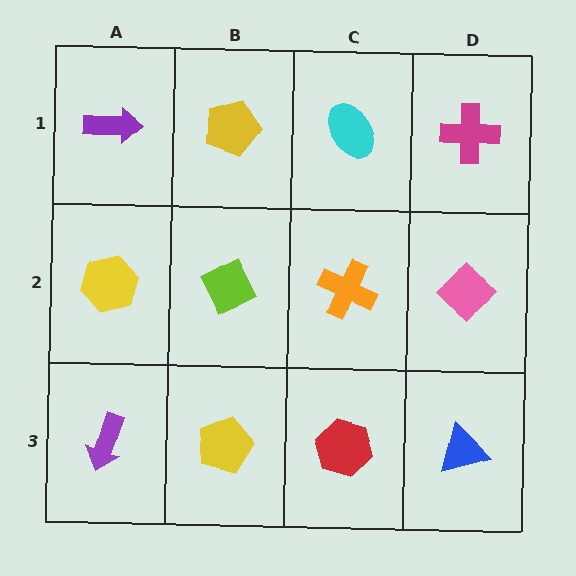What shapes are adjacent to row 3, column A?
A yellow hexagon (row 2, column A), a yellow pentagon (row 3, column B).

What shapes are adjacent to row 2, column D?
A magenta cross (row 1, column D), a blue triangle (row 3, column D), an orange cross (row 2, column C).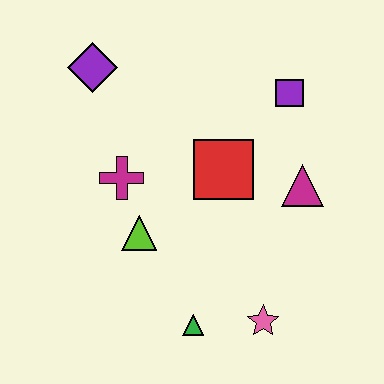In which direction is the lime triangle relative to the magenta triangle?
The lime triangle is to the left of the magenta triangle.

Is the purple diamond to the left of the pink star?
Yes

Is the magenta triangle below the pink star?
No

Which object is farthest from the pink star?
The purple diamond is farthest from the pink star.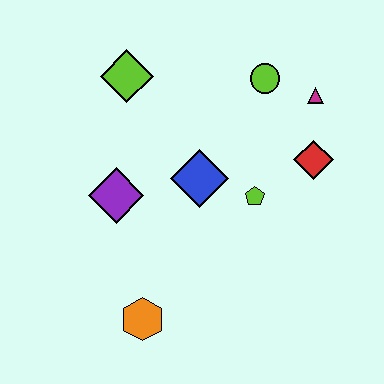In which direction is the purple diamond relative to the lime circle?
The purple diamond is to the left of the lime circle.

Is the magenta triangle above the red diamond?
Yes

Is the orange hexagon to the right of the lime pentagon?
No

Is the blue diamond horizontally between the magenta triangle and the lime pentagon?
No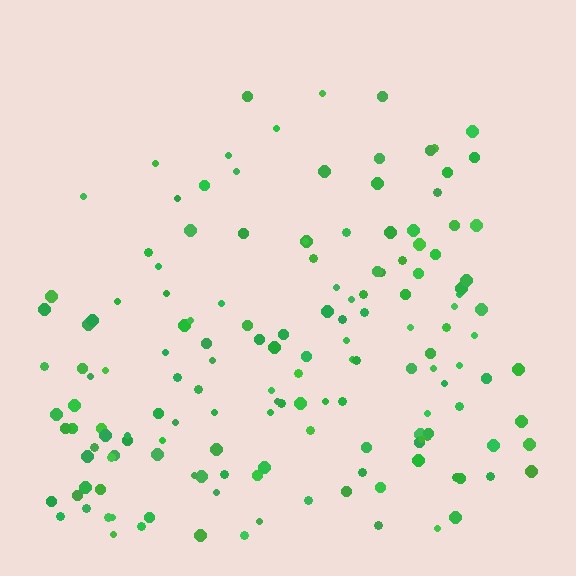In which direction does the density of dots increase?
From top to bottom, with the bottom side densest.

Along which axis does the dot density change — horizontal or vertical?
Vertical.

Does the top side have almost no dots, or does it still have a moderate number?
Still a moderate number, just noticeably fewer than the bottom.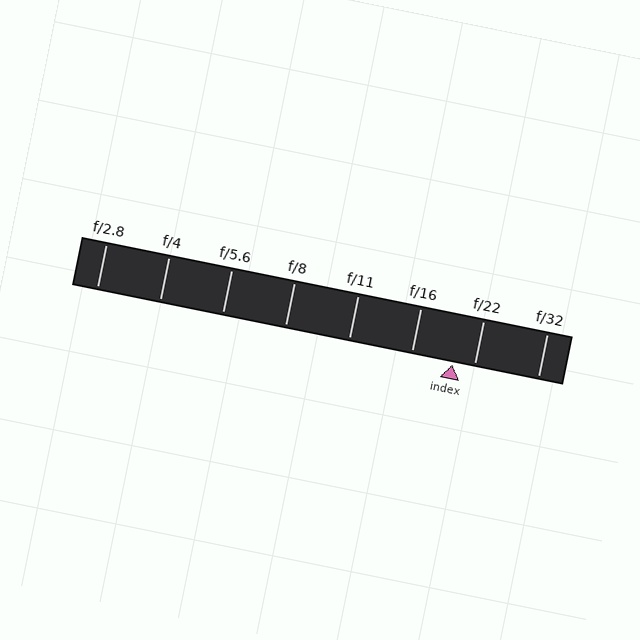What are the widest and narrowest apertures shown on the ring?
The widest aperture shown is f/2.8 and the narrowest is f/32.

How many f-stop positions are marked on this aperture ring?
There are 8 f-stop positions marked.